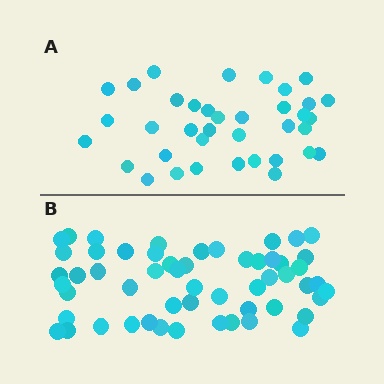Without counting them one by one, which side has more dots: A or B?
Region B (the bottom region) has more dots.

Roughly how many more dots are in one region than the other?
Region B has approximately 20 more dots than region A.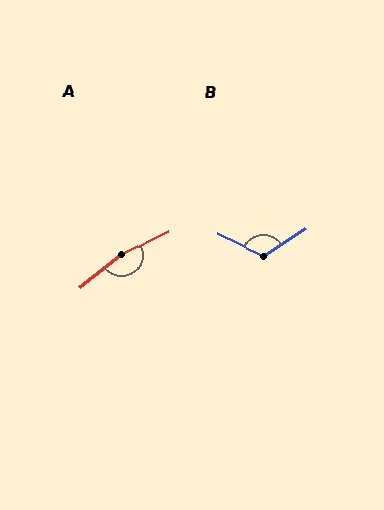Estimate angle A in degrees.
Approximately 167 degrees.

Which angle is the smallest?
B, at approximately 122 degrees.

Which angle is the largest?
A, at approximately 167 degrees.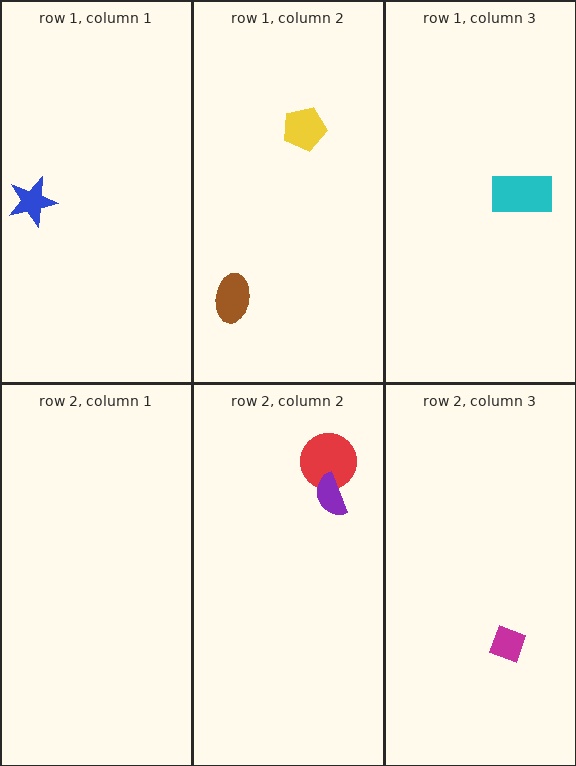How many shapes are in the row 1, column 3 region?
1.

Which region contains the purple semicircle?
The row 2, column 2 region.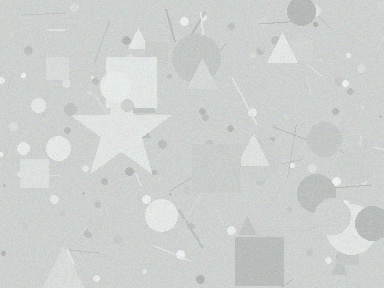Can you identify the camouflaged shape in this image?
The camouflaged shape is a star.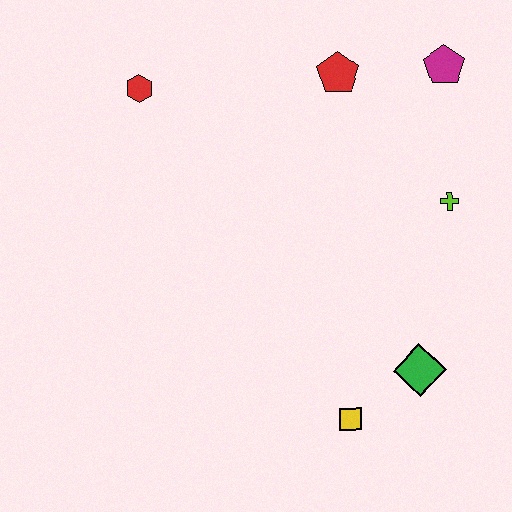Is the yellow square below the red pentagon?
Yes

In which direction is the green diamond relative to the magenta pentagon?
The green diamond is below the magenta pentagon.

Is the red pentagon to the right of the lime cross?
No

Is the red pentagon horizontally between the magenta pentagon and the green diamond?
No